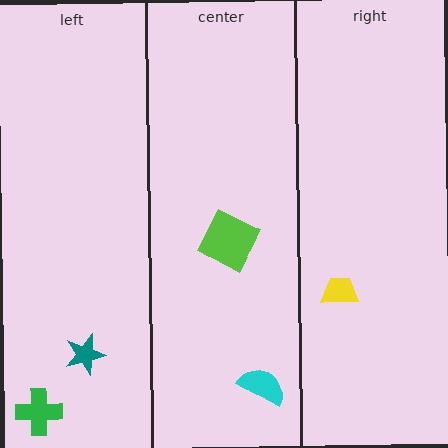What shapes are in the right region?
The yellow trapezoid.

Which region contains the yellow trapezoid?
The right region.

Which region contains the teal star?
The left region.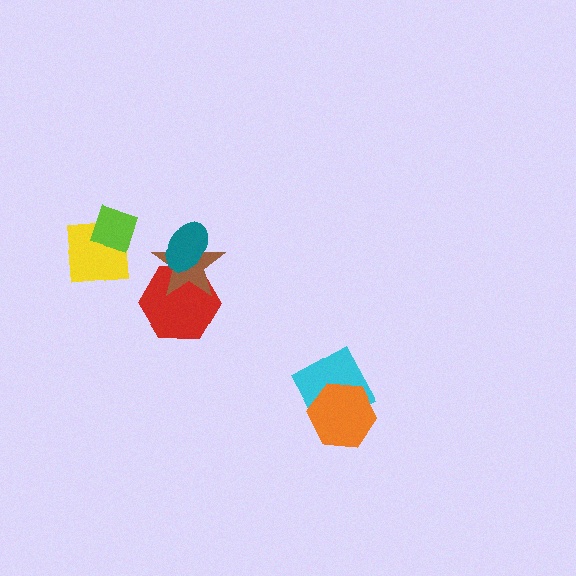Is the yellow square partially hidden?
Yes, it is partially covered by another shape.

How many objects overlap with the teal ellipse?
2 objects overlap with the teal ellipse.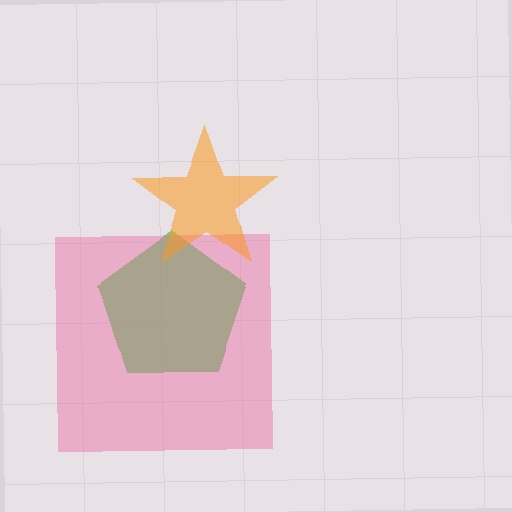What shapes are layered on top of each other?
The layered shapes are: a green pentagon, a pink square, an orange star.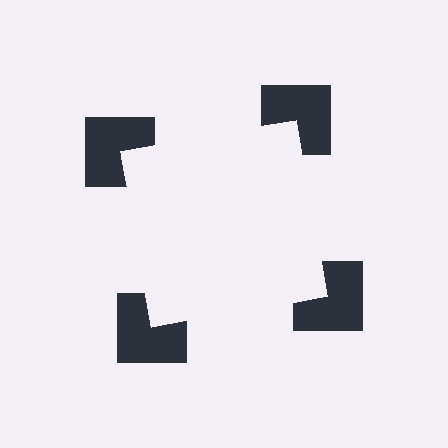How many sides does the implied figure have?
4 sides.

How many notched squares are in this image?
There are 4 — one at each vertex of the illusory square.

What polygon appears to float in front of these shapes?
An illusory square — its edges are inferred from the aligned wedge cuts in the notched squares, not physically drawn.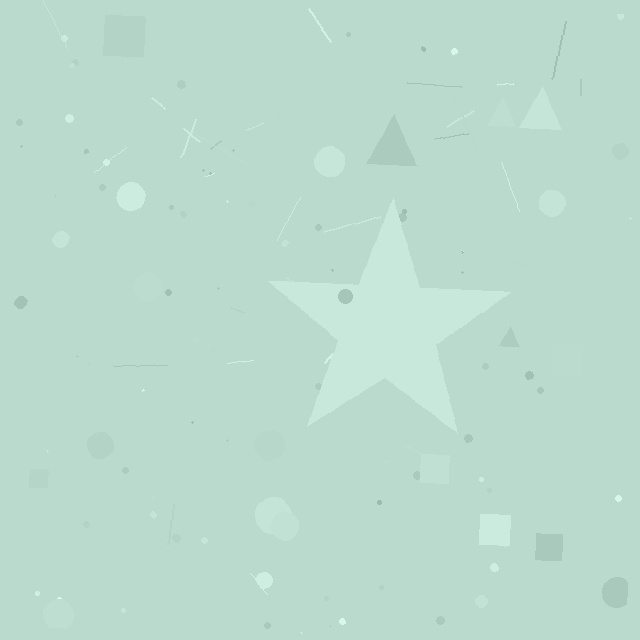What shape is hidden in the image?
A star is hidden in the image.